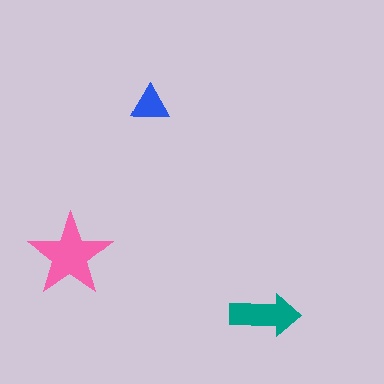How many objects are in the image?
There are 3 objects in the image.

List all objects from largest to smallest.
The pink star, the teal arrow, the blue triangle.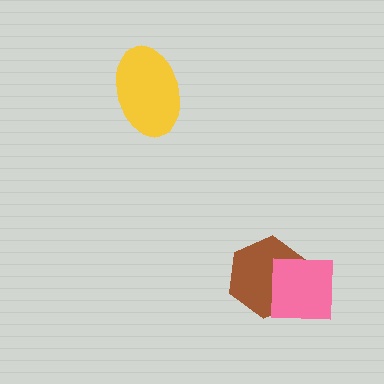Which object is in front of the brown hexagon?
The pink square is in front of the brown hexagon.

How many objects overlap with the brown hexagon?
1 object overlaps with the brown hexagon.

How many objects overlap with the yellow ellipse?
0 objects overlap with the yellow ellipse.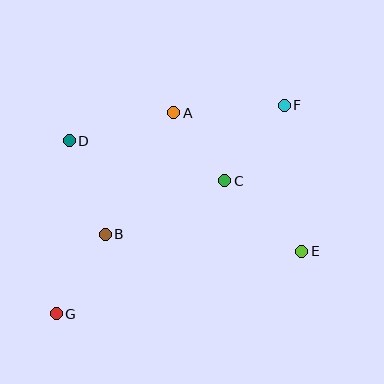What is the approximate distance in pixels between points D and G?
The distance between D and G is approximately 173 pixels.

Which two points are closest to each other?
Points A and C are closest to each other.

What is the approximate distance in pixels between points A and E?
The distance between A and E is approximately 188 pixels.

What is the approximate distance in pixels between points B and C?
The distance between B and C is approximately 130 pixels.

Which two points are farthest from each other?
Points F and G are farthest from each other.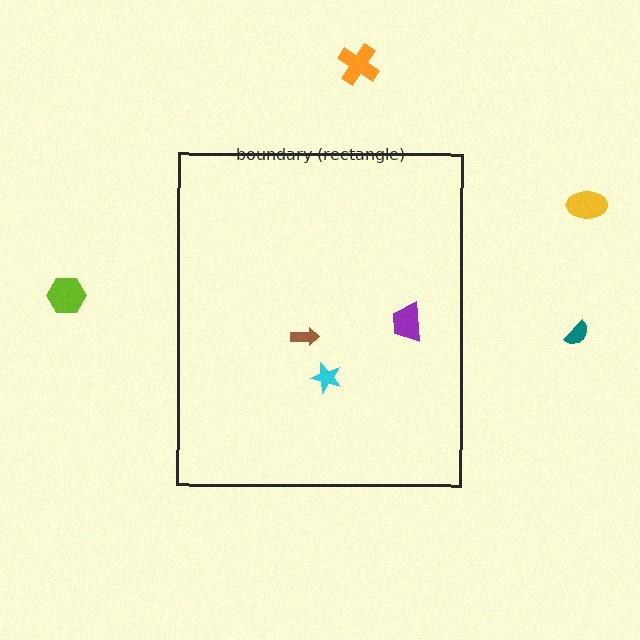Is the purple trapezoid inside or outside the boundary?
Inside.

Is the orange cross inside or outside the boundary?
Outside.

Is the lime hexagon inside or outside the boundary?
Outside.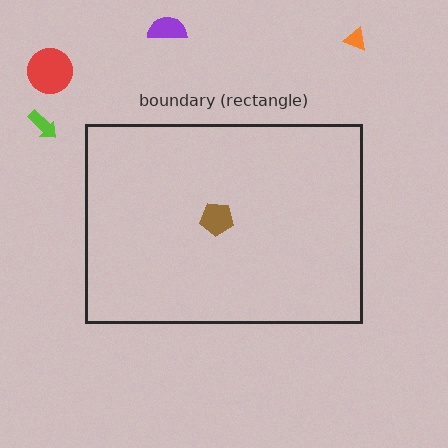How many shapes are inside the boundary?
1 inside, 4 outside.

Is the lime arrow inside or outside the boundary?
Outside.